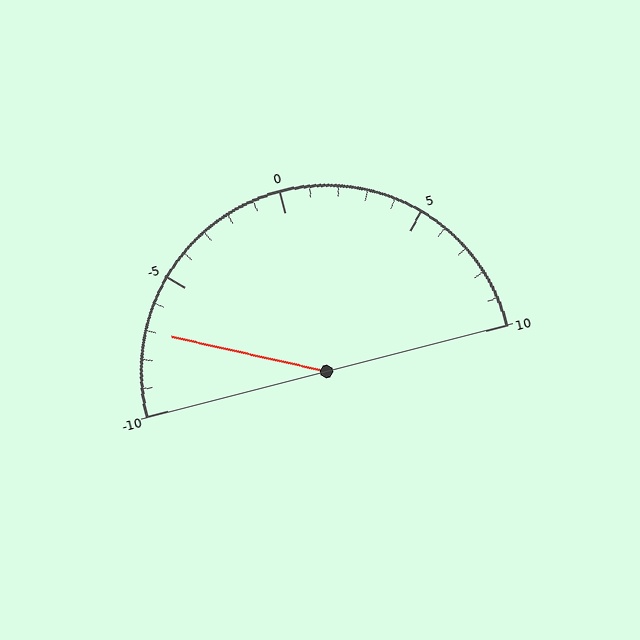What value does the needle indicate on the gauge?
The needle indicates approximately -7.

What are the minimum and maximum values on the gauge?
The gauge ranges from -10 to 10.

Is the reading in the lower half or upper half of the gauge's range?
The reading is in the lower half of the range (-10 to 10).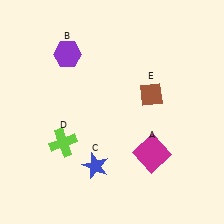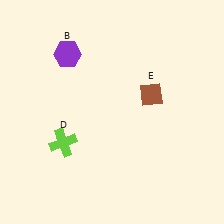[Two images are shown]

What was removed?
The magenta square (A), the blue star (C) were removed in Image 2.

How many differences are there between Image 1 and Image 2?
There are 2 differences between the two images.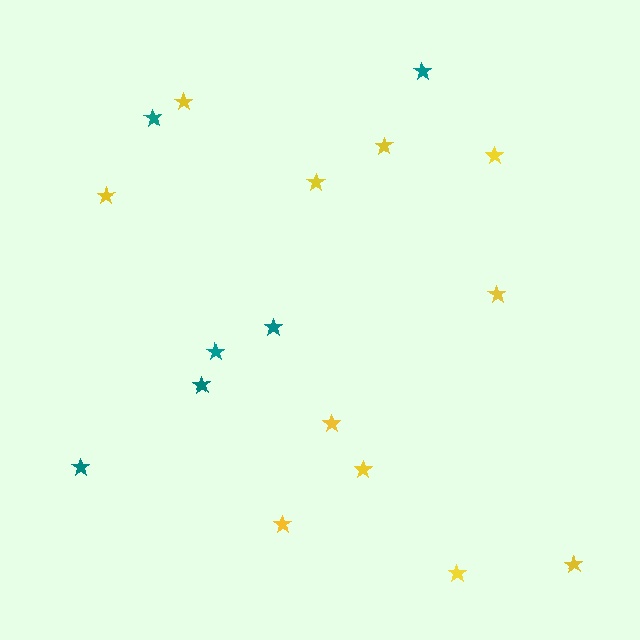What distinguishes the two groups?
There are 2 groups: one group of teal stars (6) and one group of yellow stars (11).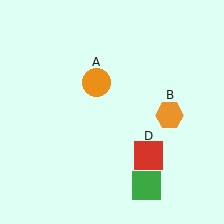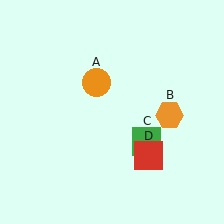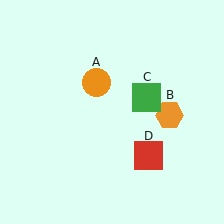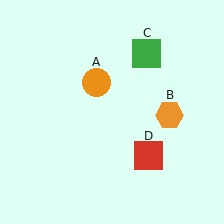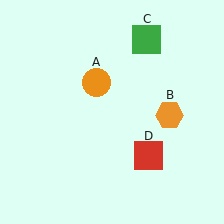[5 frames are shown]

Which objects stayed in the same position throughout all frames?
Orange circle (object A) and orange hexagon (object B) and red square (object D) remained stationary.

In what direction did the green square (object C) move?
The green square (object C) moved up.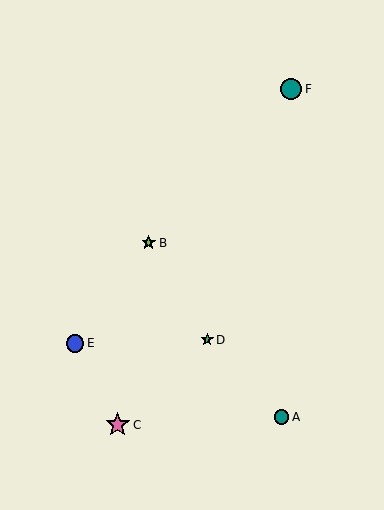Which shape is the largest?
The pink star (labeled C) is the largest.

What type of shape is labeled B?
Shape B is a lime star.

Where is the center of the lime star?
The center of the lime star is at (149, 243).